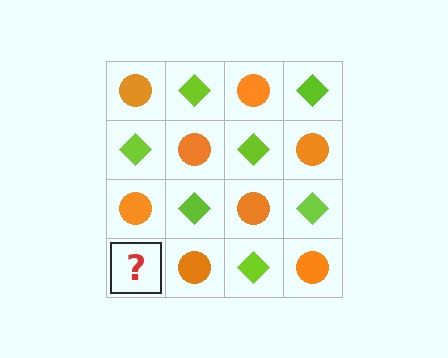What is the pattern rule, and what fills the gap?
The rule is that it alternates orange circle and lime diamond in a checkerboard pattern. The gap should be filled with a lime diamond.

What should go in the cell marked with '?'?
The missing cell should contain a lime diamond.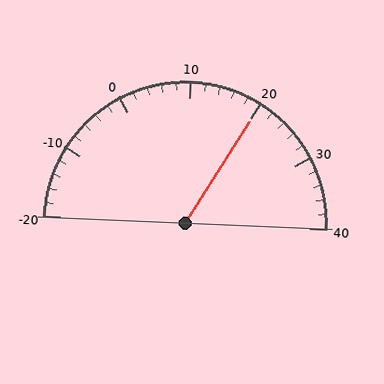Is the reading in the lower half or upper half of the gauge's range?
The reading is in the upper half of the range (-20 to 40).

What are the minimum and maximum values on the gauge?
The gauge ranges from -20 to 40.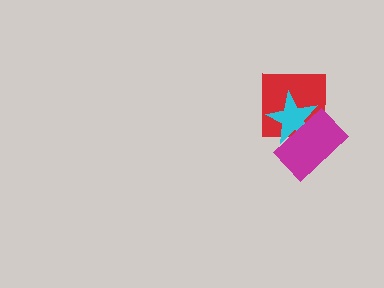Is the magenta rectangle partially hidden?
No, no other shape covers it.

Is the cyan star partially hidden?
Yes, it is partially covered by another shape.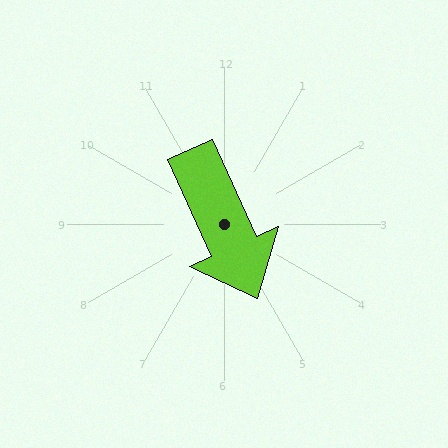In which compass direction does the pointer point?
Southeast.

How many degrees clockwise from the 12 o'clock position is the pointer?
Approximately 156 degrees.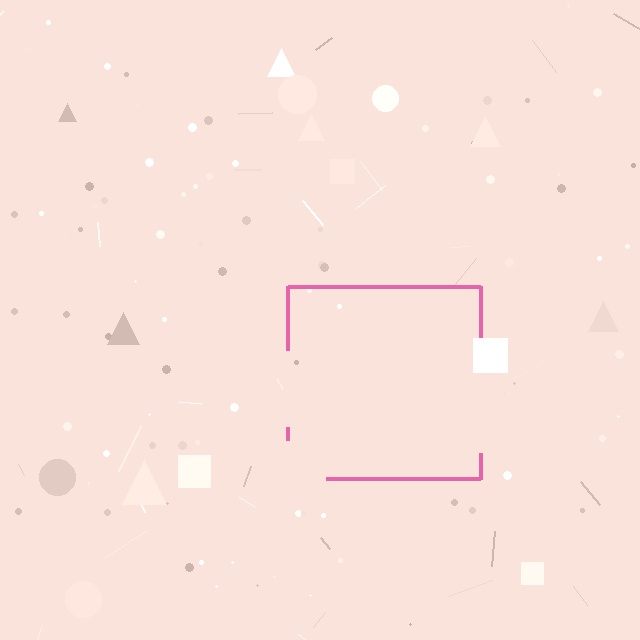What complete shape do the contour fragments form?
The contour fragments form a square.